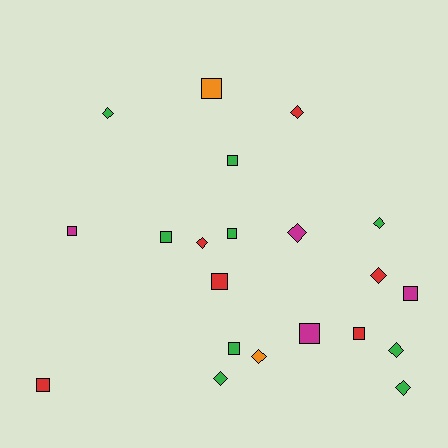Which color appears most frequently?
Green, with 9 objects.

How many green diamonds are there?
There are 5 green diamonds.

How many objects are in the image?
There are 21 objects.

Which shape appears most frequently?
Square, with 11 objects.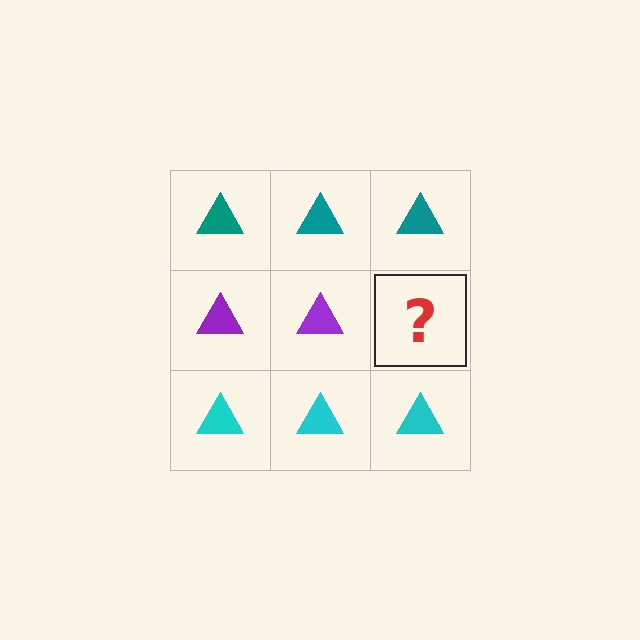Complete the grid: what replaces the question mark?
The question mark should be replaced with a purple triangle.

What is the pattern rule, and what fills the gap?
The rule is that each row has a consistent color. The gap should be filled with a purple triangle.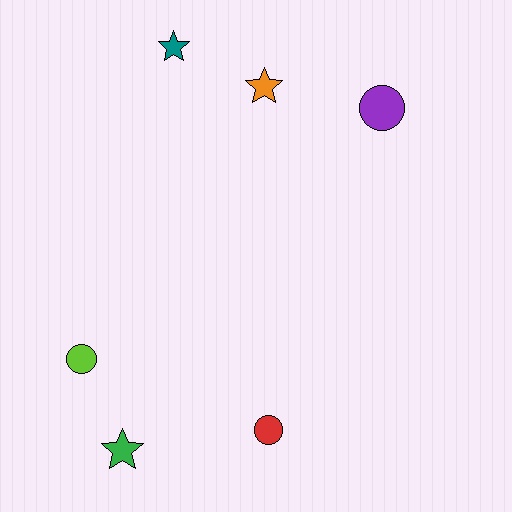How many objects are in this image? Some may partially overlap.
There are 6 objects.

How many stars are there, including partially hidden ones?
There are 3 stars.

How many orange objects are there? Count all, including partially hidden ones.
There is 1 orange object.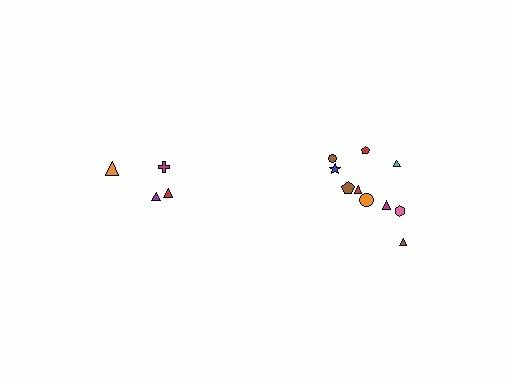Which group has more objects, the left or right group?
The right group.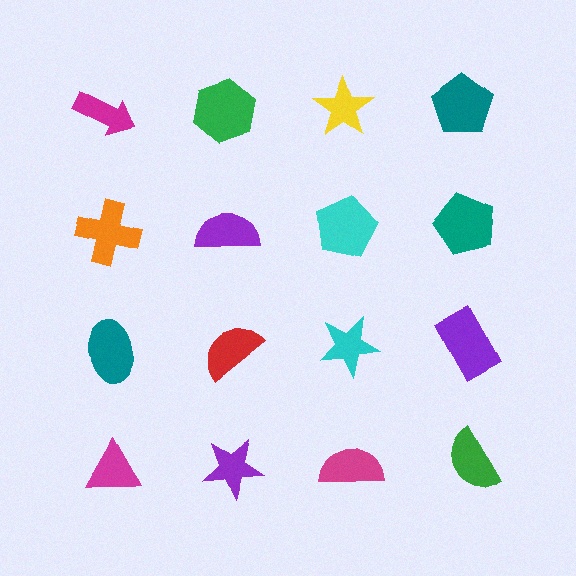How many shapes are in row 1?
4 shapes.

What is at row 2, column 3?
A cyan pentagon.